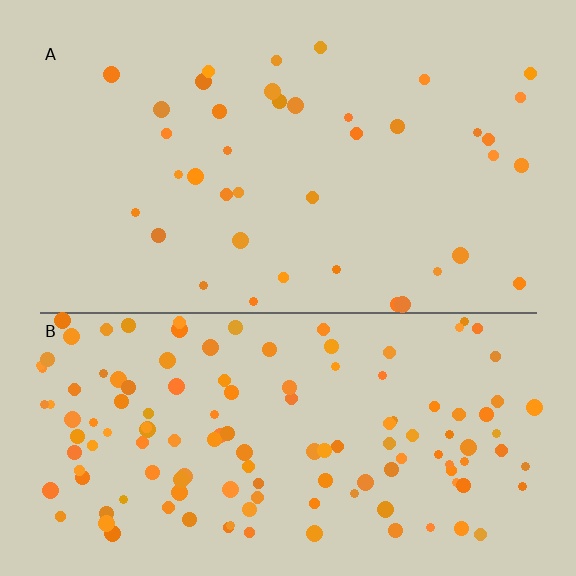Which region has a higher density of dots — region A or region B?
B (the bottom).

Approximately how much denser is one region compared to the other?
Approximately 3.4× — region B over region A.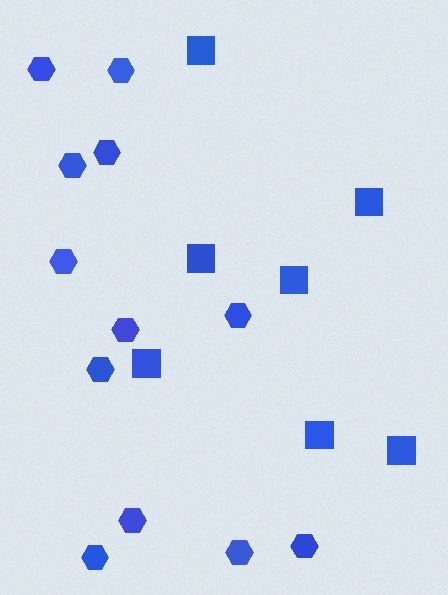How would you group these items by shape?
There are 2 groups: one group of hexagons (12) and one group of squares (7).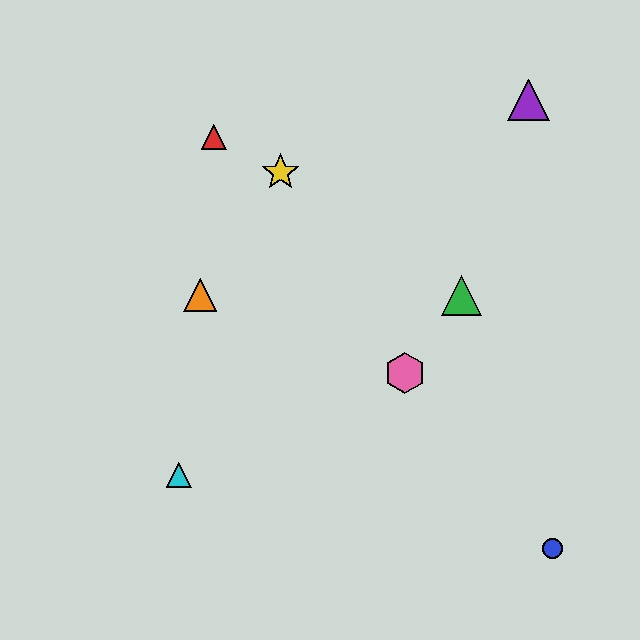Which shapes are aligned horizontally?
The green triangle, the orange triangle are aligned horizontally.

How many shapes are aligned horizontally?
2 shapes (the green triangle, the orange triangle) are aligned horizontally.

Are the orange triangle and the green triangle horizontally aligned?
Yes, both are at y≈295.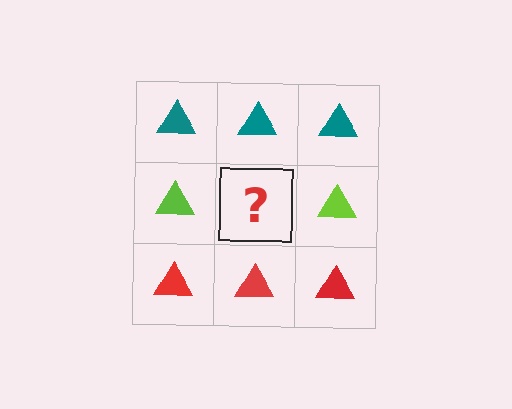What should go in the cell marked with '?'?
The missing cell should contain a lime triangle.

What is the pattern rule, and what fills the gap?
The rule is that each row has a consistent color. The gap should be filled with a lime triangle.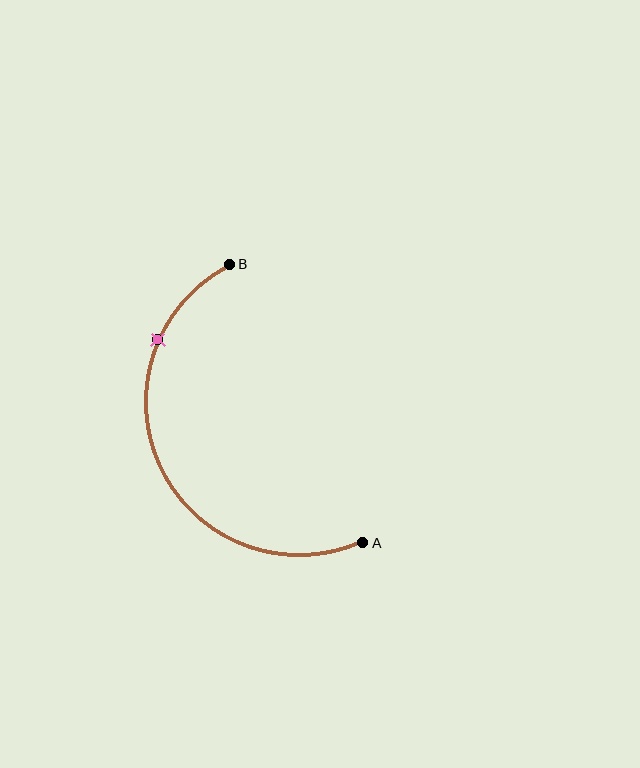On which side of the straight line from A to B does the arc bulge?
The arc bulges to the left of the straight line connecting A and B.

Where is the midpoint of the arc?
The arc midpoint is the point on the curve farthest from the straight line joining A and B. It sits to the left of that line.